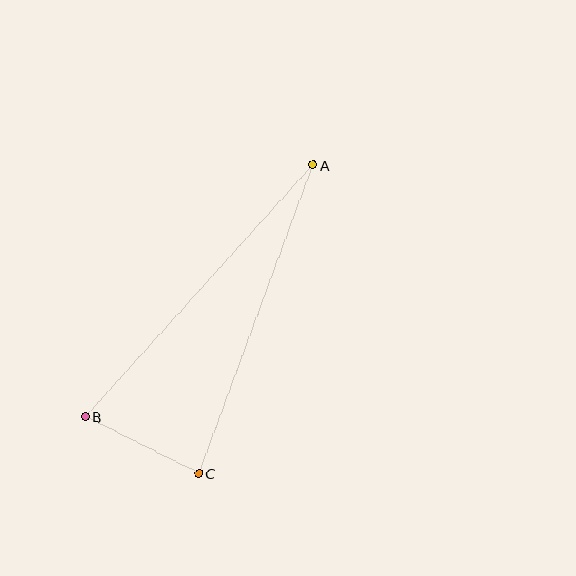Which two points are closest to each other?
Points B and C are closest to each other.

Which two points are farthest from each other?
Points A and B are farthest from each other.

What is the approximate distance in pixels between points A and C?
The distance between A and C is approximately 329 pixels.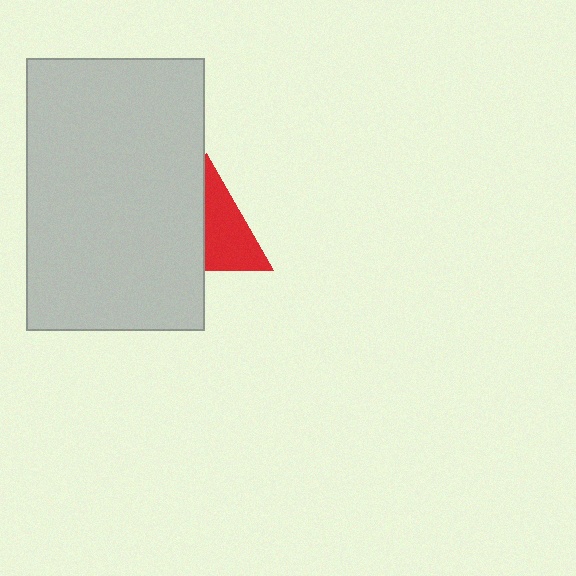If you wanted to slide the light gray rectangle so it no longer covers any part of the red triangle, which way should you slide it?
Slide it left — that is the most direct way to separate the two shapes.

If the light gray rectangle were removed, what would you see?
You would see the complete red triangle.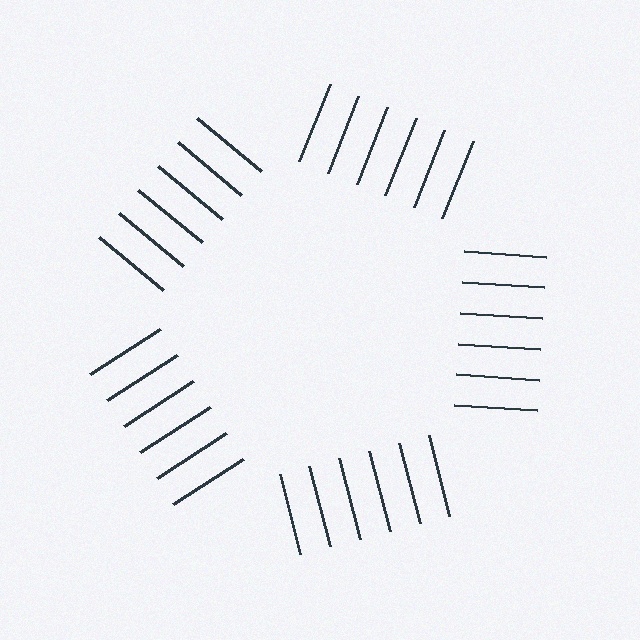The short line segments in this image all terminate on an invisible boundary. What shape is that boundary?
An illusory pentagon — the line segments terminate on its edges but no continuous stroke is drawn.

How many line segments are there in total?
30 — 6 along each of the 5 edges.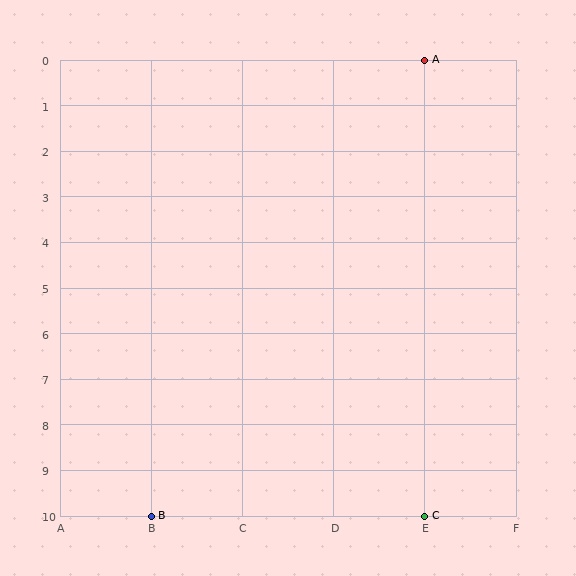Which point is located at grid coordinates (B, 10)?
Point B is at (B, 10).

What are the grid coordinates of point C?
Point C is at grid coordinates (E, 10).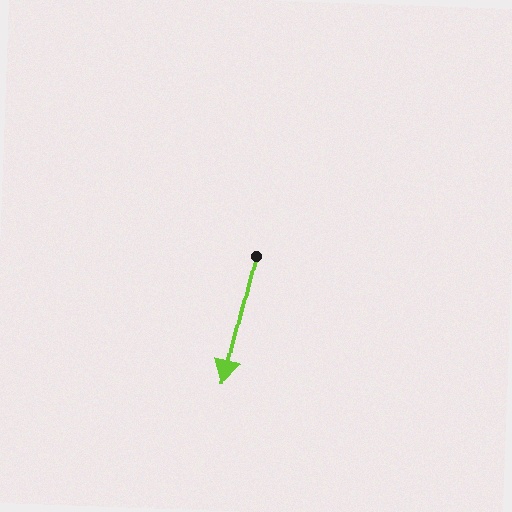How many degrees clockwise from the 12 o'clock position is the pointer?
Approximately 193 degrees.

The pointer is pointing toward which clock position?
Roughly 6 o'clock.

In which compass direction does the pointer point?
South.